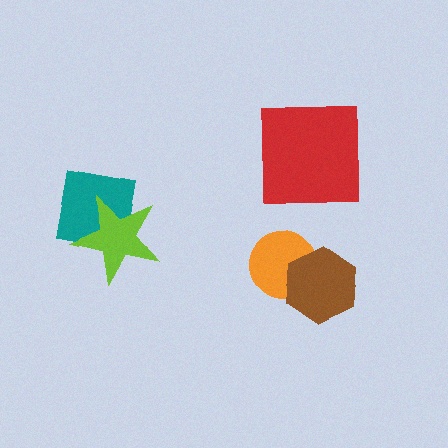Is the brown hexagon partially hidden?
No, no other shape covers it.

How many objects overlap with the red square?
0 objects overlap with the red square.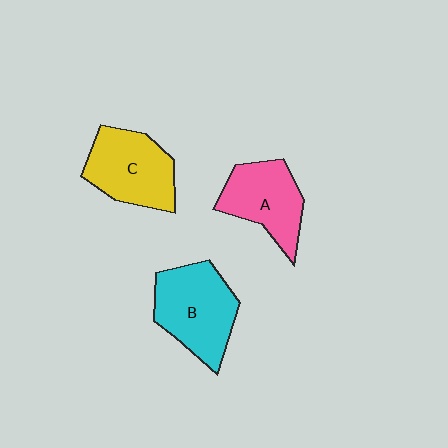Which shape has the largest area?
Shape B (cyan).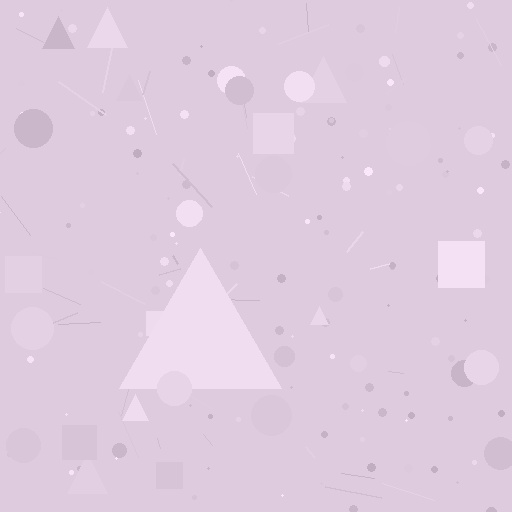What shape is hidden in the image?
A triangle is hidden in the image.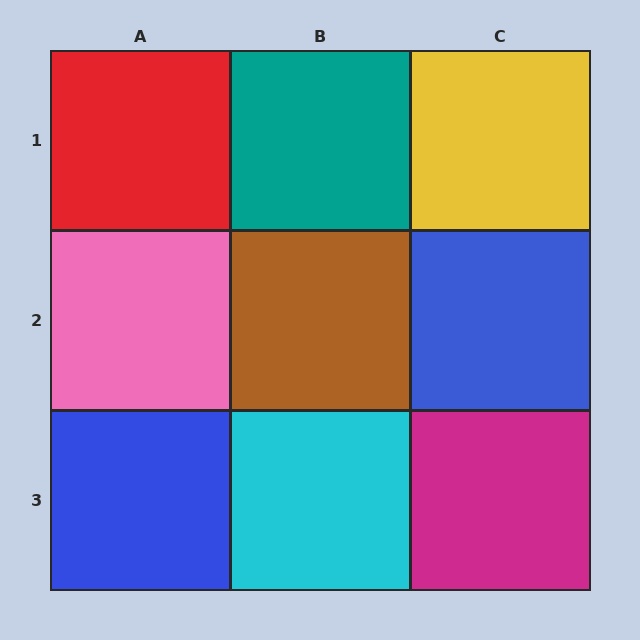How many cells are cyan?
1 cell is cyan.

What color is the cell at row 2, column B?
Brown.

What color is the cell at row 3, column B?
Cyan.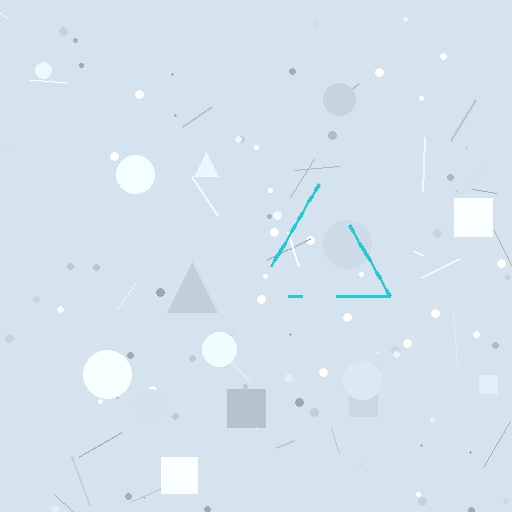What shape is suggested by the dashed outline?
The dashed outline suggests a triangle.